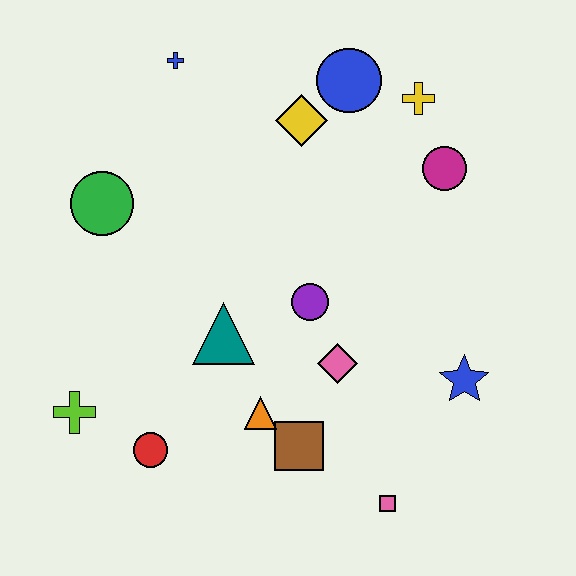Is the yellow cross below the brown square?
No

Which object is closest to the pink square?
The brown square is closest to the pink square.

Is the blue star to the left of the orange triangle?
No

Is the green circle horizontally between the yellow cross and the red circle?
No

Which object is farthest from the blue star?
The blue cross is farthest from the blue star.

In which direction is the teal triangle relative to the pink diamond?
The teal triangle is to the left of the pink diamond.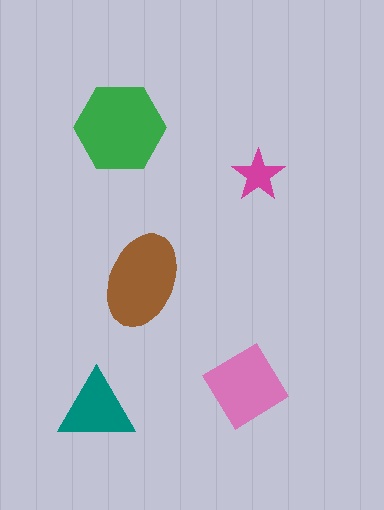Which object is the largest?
The green hexagon.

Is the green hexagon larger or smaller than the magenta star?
Larger.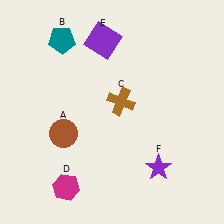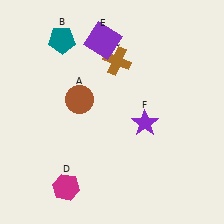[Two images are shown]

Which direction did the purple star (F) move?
The purple star (F) moved up.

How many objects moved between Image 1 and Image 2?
3 objects moved between the two images.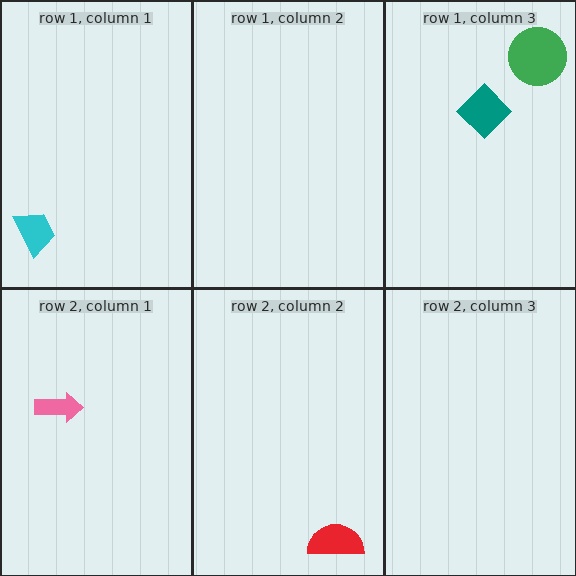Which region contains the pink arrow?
The row 2, column 1 region.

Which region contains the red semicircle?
The row 2, column 2 region.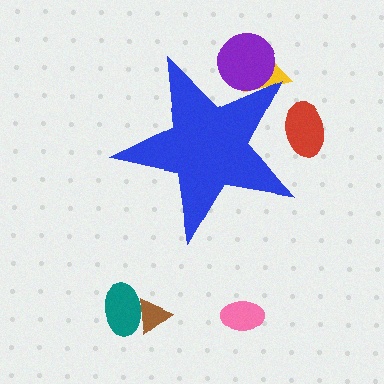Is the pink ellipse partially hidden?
No, the pink ellipse is fully visible.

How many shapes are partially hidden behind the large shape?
3 shapes are partially hidden.